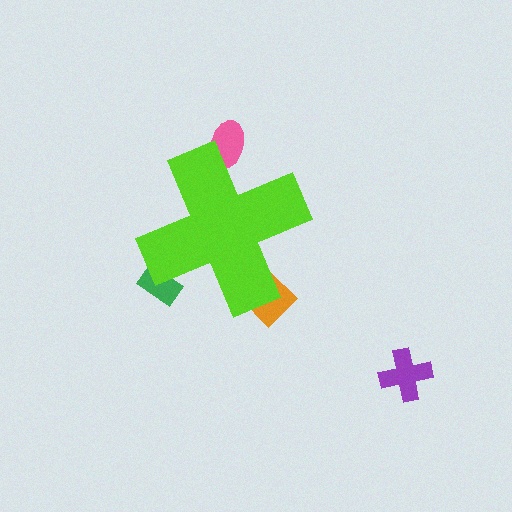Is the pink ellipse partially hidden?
Yes, the pink ellipse is partially hidden behind the lime cross.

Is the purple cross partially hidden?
No, the purple cross is fully visible.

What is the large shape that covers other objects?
A lime cross.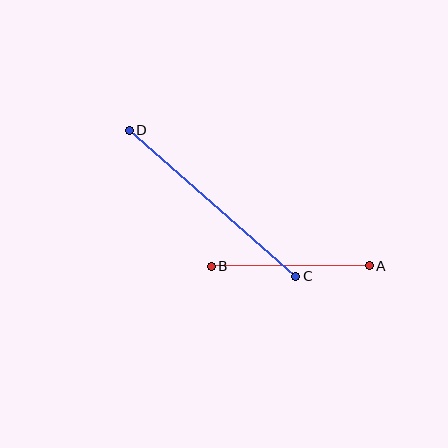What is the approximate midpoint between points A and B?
The midpoint is at approximately (290, 266) pixels.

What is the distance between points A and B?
The distance is approximately 158 pixels.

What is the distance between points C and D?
The distance is approximately 222 pixels.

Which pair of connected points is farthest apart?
Points C and D are farthest apart.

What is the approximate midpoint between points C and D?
The midpoint is at approximately (212, 203) pixels.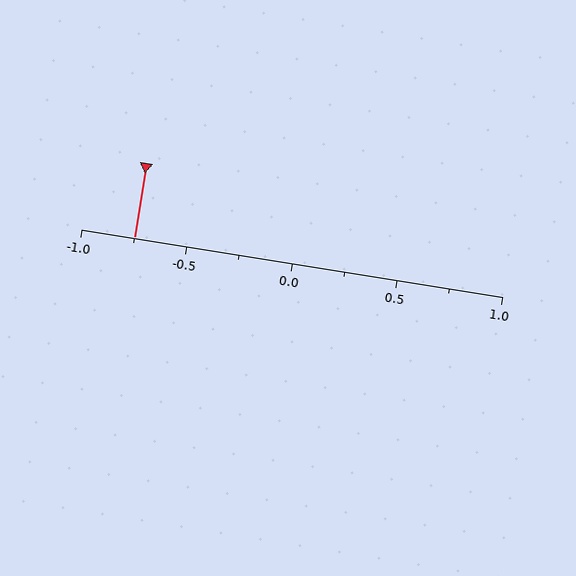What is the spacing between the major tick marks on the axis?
The major ticks are spaced 0.5 apart.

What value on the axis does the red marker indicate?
The marker indicates approximately -0.75.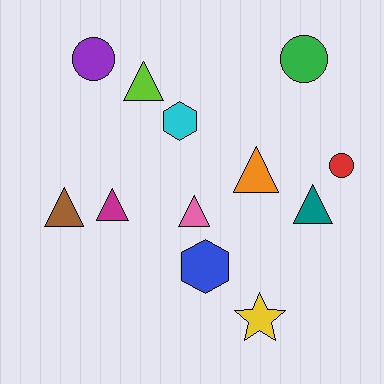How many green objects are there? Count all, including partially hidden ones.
There is 1 green object.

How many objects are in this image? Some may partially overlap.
There are 12 objects.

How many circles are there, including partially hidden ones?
There are 3 circles.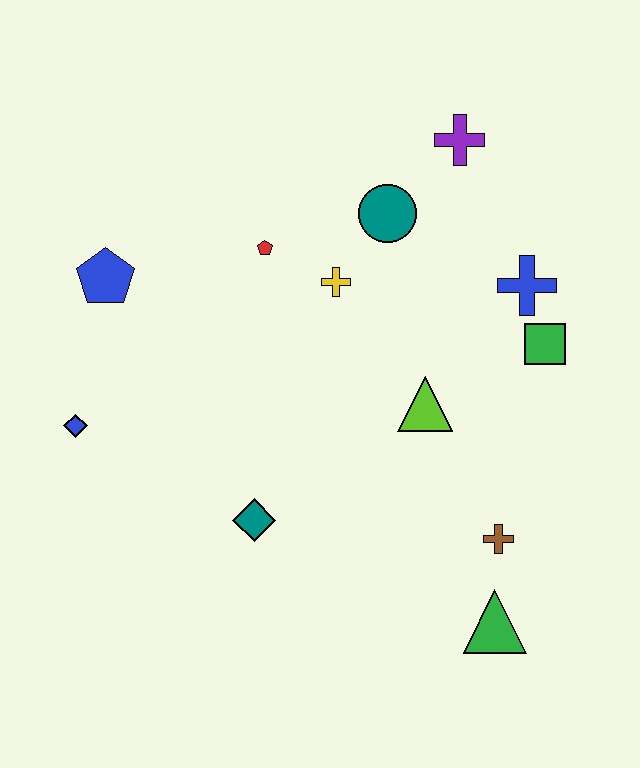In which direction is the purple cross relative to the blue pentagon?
The purple cross is to the right of the blue pentagon.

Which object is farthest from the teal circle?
The green triangle is farthest from the teal circle.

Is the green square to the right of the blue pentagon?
Yes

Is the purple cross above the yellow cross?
Yes